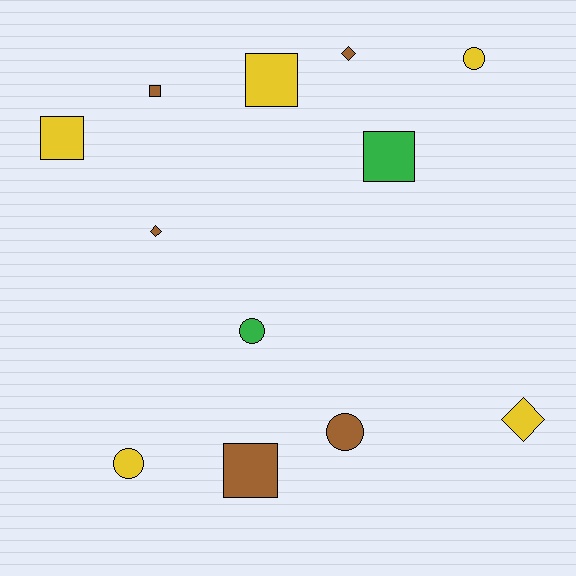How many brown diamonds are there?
There are 2 brown diamonds.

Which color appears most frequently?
Brown, with 5 objects.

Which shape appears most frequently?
Square, with 5 objects.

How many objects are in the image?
There are 12 objects.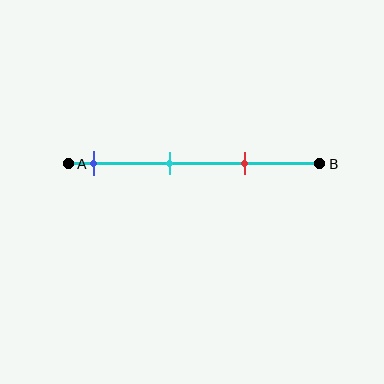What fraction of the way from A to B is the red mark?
The red mark is approximately 70% (0.7) of the way from A to B.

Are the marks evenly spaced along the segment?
Yes, the marks are approximately evenly spaced.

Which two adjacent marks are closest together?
The cyan and red marks are the closest adjacent pair.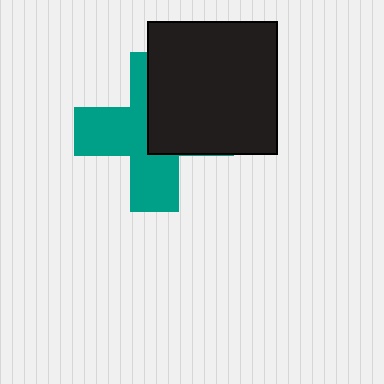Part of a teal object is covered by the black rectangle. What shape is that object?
It is a cross.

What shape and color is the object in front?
The object in front is a black rectangle.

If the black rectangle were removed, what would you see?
You would see the complete teal cross.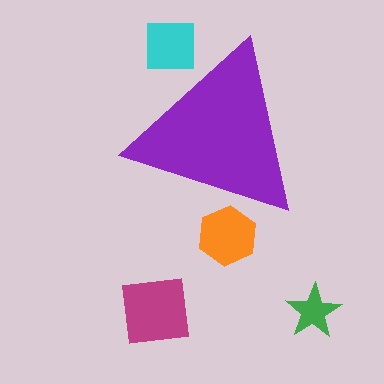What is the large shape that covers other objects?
A purple triangle.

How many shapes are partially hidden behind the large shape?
2 shapes are partially hidden.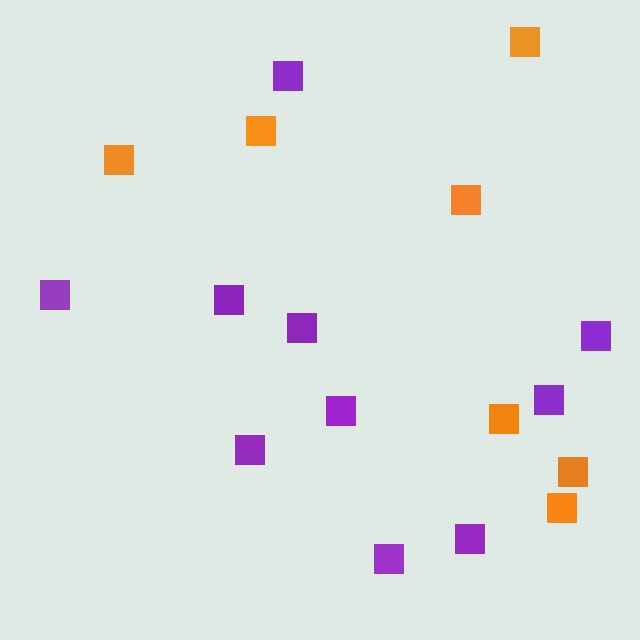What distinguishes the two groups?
There are 2 groups: one group of purple squares (10) and one group of orange squares (7).